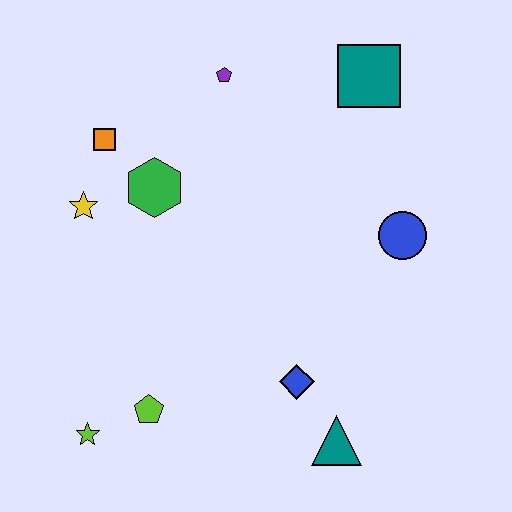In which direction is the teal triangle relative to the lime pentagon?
The teal triangle is to the right of the lime pentagon.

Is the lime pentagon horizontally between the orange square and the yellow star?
No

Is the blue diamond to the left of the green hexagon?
No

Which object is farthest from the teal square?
The lime star is farthest from the teal square.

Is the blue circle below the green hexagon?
Yes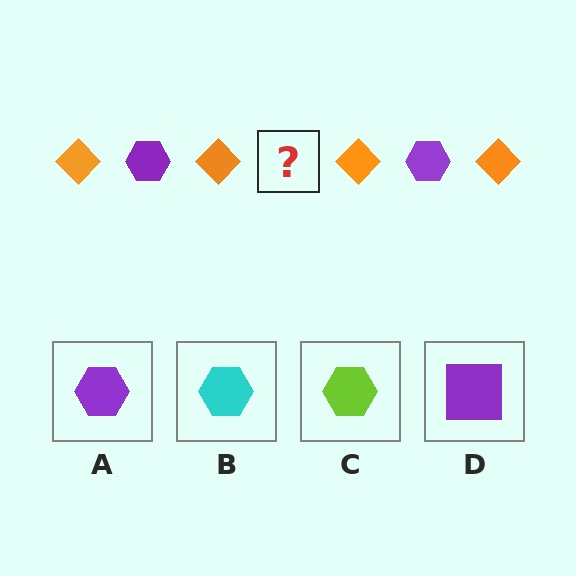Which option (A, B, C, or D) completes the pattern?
A.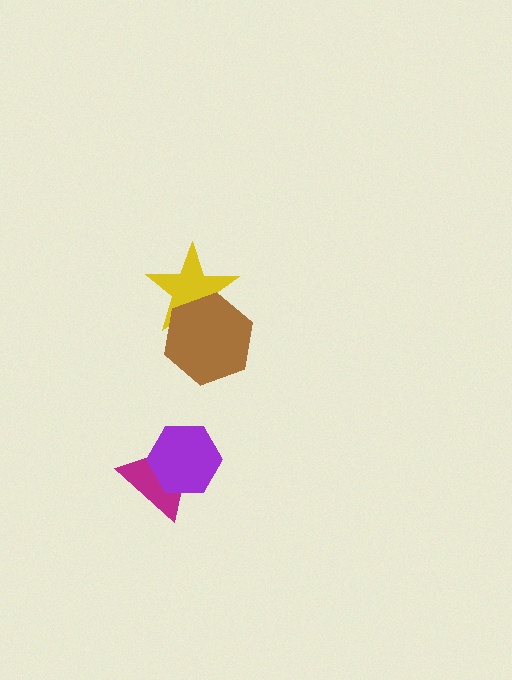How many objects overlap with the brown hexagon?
1 object overlaps with the brown hexagon.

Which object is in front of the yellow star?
The brown hexagon is in front of the yellow star.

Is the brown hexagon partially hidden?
No, no other shape covers it.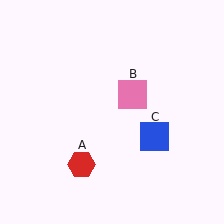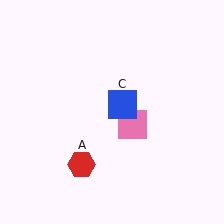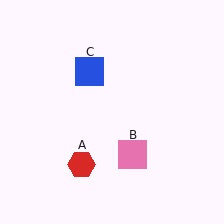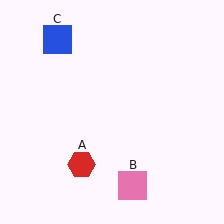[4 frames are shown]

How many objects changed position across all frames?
2 objects changed position: pink square (object B), blue square (object C).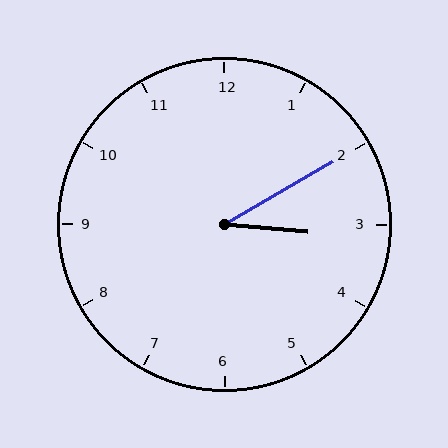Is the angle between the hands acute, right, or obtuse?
It is acute.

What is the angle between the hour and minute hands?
Approximately 35 degrees.